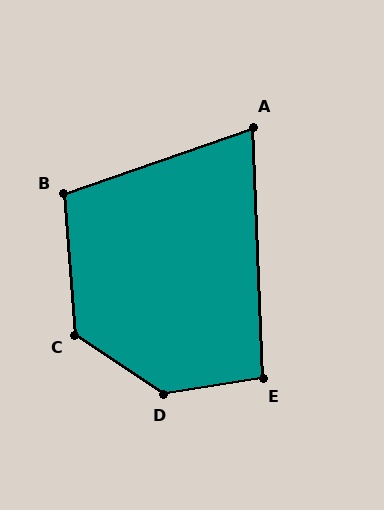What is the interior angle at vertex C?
Approximately 128 degrees (obtuse).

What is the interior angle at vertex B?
Approximately 105 degrees (obtuse).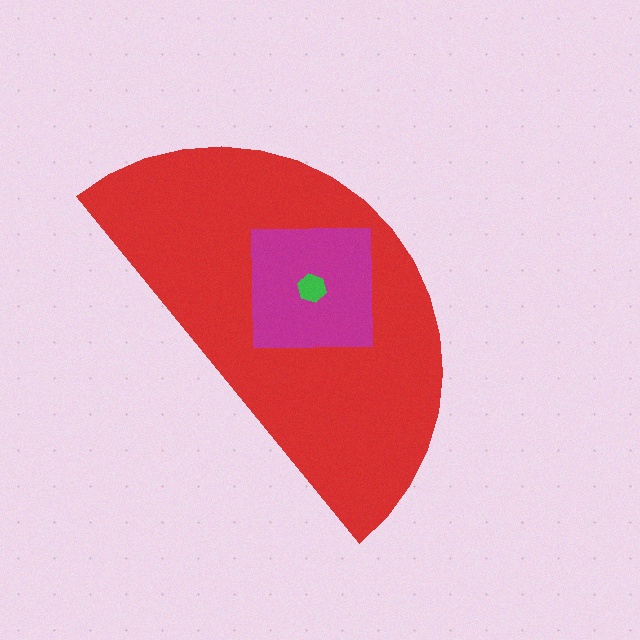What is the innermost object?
The green hexagon.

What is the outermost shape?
The red semicircle.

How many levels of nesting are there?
3.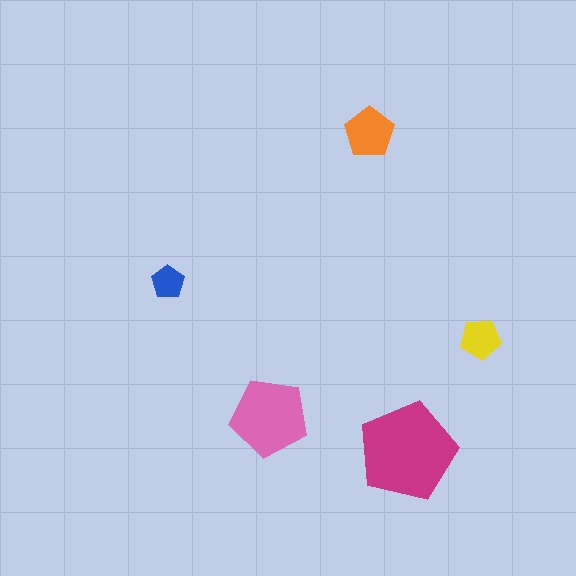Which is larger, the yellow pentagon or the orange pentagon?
The orange one.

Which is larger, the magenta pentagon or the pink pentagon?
The magenta one.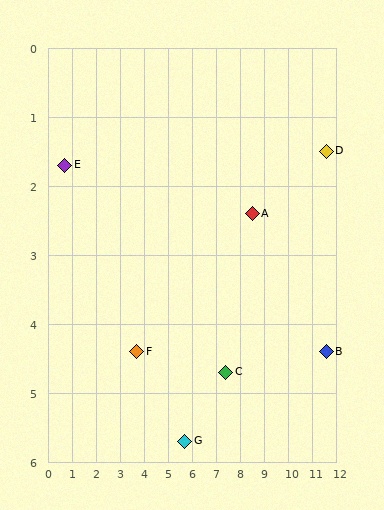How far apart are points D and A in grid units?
Points D and A are about 3.2 grid units apart.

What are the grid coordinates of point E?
Point E is at approximately (0.7, 1.7).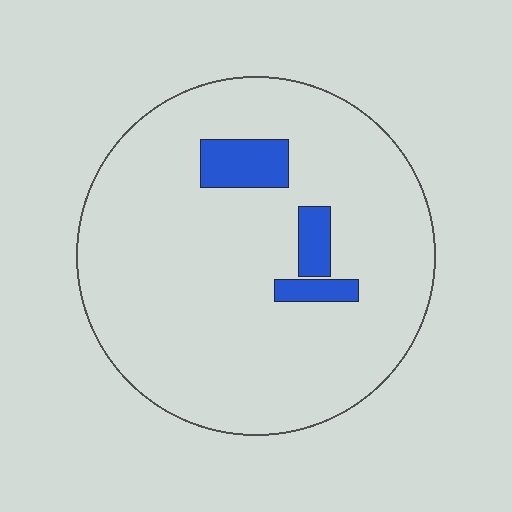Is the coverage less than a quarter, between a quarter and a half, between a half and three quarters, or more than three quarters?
Less than a quarter.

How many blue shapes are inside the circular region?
3.